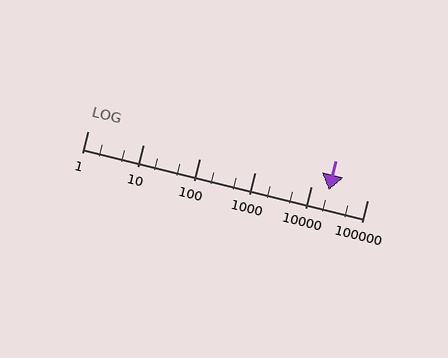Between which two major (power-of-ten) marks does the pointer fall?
The pointer is between 10000 and 100000.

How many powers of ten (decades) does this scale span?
The scale spans 5 decades, from 1 to 100000.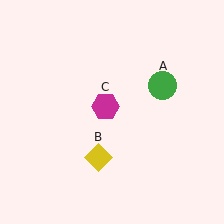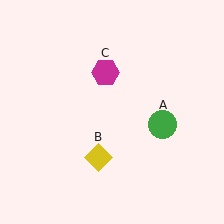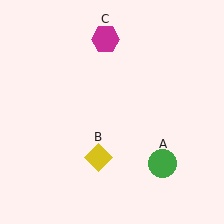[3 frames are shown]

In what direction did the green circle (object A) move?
The green circle (object A) moved down.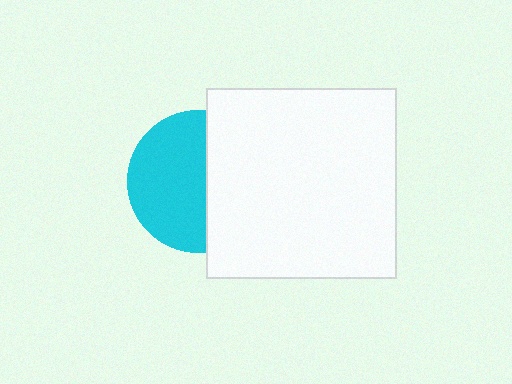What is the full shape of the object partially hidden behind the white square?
The partially hidden object is a cyan circle.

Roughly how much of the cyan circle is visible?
About half of it is visible (roughly 56%).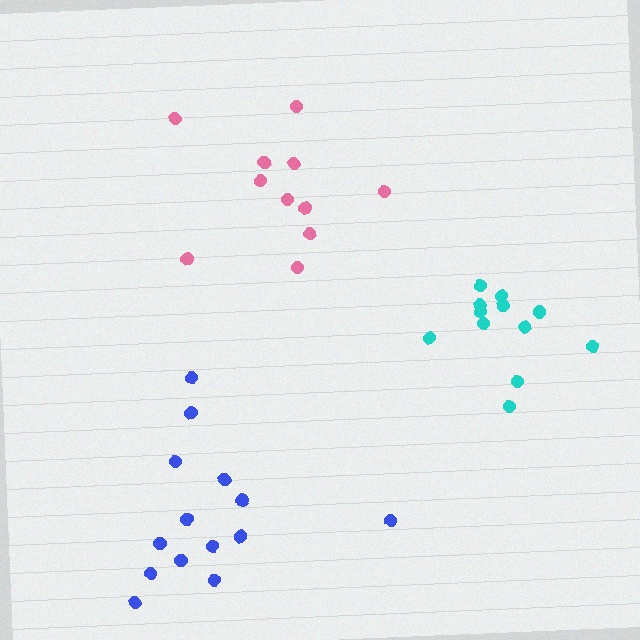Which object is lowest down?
The blue cluster is bottommost.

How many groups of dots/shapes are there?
There are 3 groups.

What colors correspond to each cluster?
The clusters are colored: pink, blue, cyan.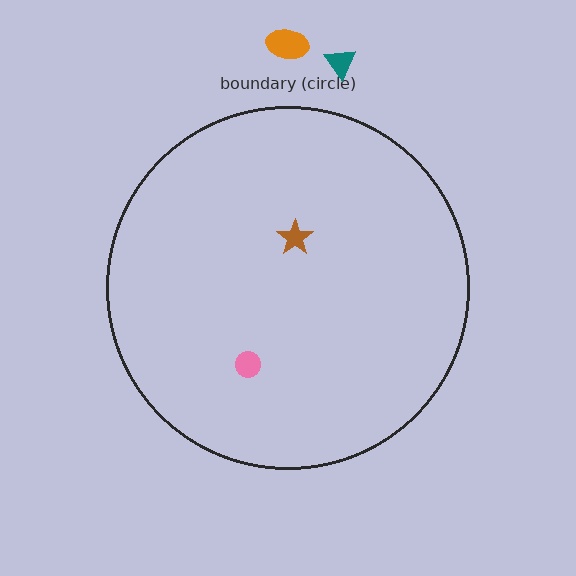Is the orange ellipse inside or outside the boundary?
Outside.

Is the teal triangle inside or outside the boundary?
Outside.